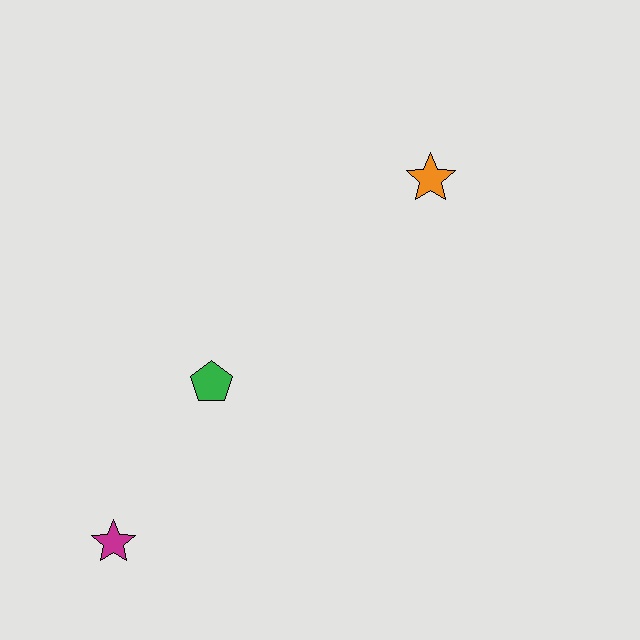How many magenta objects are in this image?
There is 1 magenta object.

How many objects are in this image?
There are 3 objects.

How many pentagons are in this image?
There is 1 pentagon.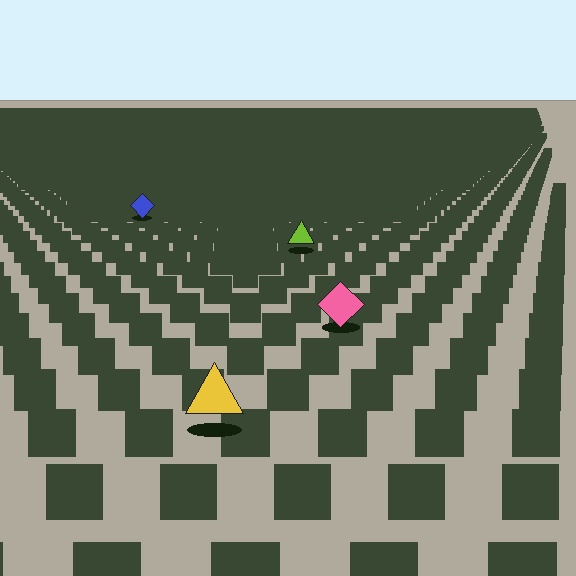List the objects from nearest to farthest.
From nearest to farthest: the yellow triangle, the pink diamond, the lime triangle, the blue diamond.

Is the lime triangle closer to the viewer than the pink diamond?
No. The pink diamond is closer — you can tell from the texture gradient: the ground texture is coarser near it.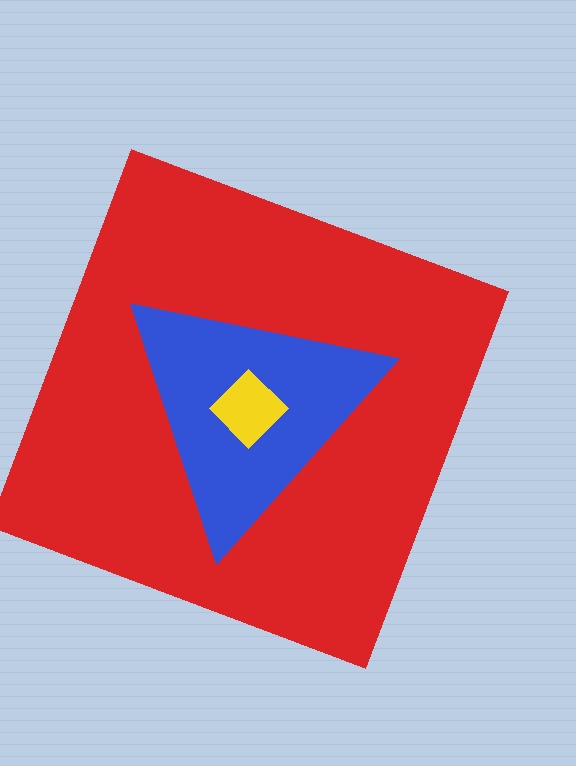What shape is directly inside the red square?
The blue triangle.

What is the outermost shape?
The red square.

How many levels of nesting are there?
3.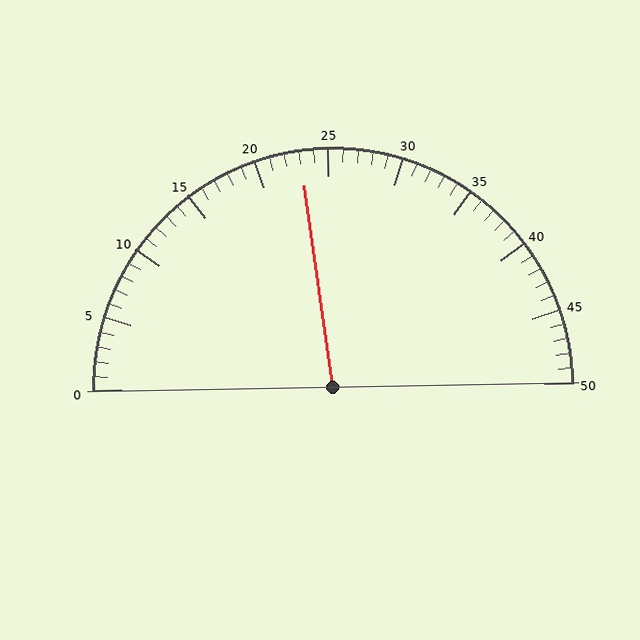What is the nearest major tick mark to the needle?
The nearest major tick mark is 25.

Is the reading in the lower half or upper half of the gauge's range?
The reading is in the lower half of the range (0 to 50).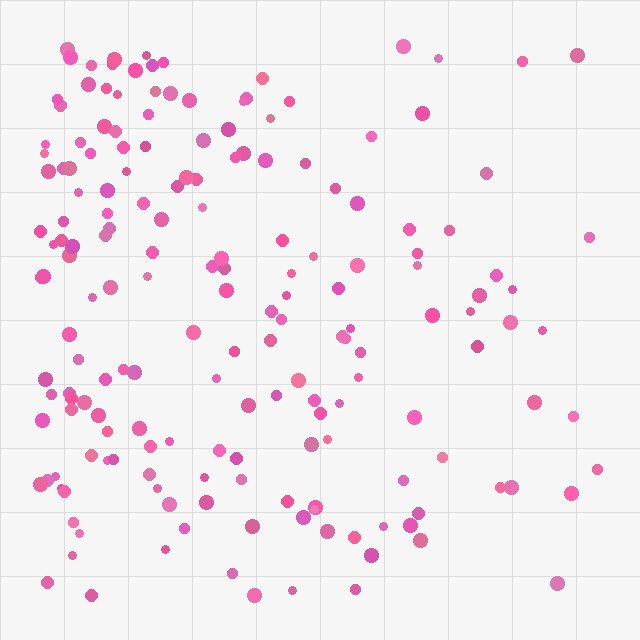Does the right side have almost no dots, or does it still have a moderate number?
Still a moderate number, just noticeably fewer than the left.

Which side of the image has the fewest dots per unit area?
The right.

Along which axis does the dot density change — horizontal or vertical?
Horizontal.